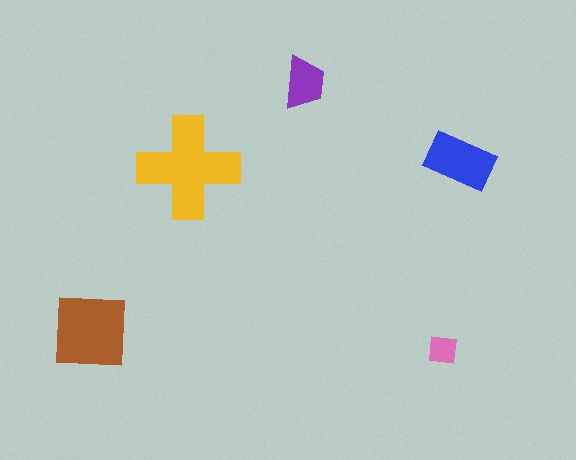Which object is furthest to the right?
The blue rectangle is rightmost.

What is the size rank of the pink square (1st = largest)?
5th.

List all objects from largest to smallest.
The yellow cross, the brown square, the blue rectangle, the purple trapezoid, the pink square.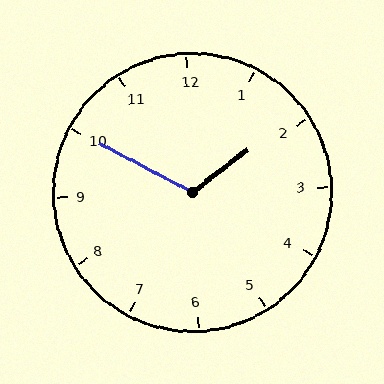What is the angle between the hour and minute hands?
Approximately 115 degrees.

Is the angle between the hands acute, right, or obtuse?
It is obtuse.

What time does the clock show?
1:50.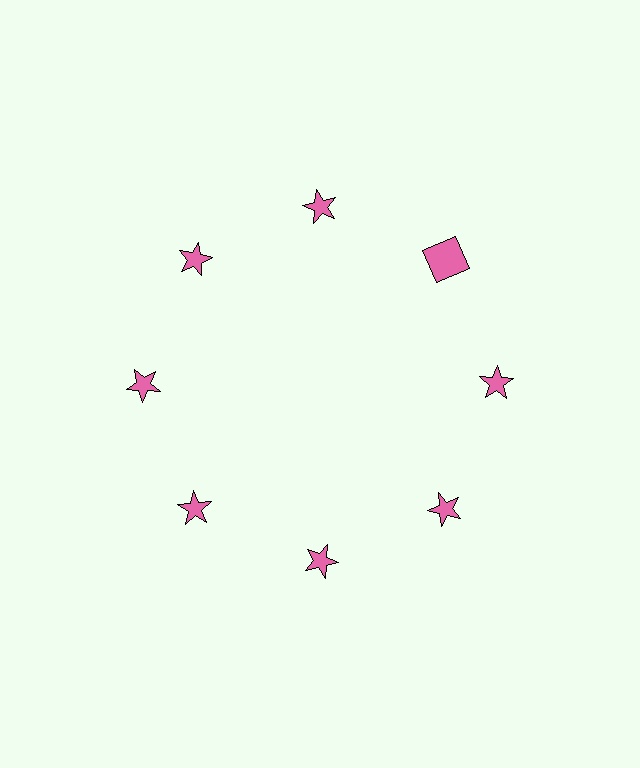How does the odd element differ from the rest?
It has a different shape: square instead of star.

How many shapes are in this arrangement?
There are 8 shapes arranged in a ring pattern.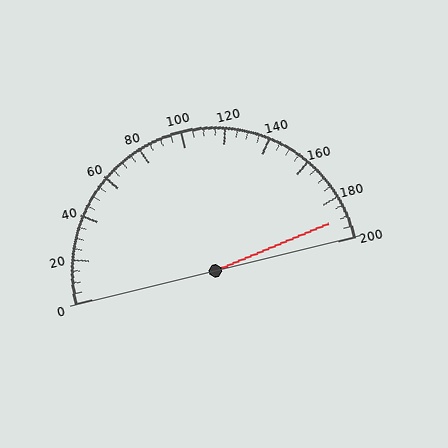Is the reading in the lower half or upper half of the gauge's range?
The reading is in the upper half of the range (0 to 200).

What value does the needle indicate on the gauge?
The needle indicates approximately 190.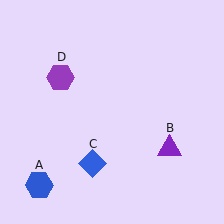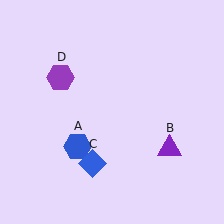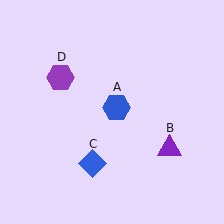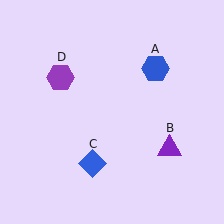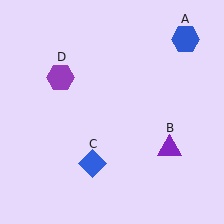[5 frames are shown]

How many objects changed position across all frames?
1 object changed position: blue hexagon (object A).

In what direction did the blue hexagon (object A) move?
The blue hexagon (object A) moved up and to the right.